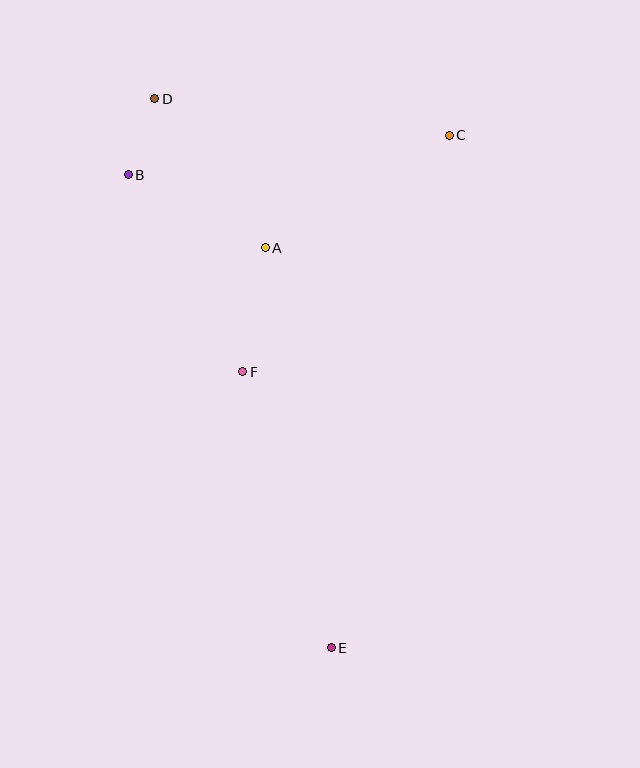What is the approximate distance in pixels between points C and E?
The distance between C and E is approximately 526 pixels.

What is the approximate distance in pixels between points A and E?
The distance between A and E is approximately 405 pixels.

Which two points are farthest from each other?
Points D and E are farthest from each other.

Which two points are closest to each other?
Points B and D are closest to each other.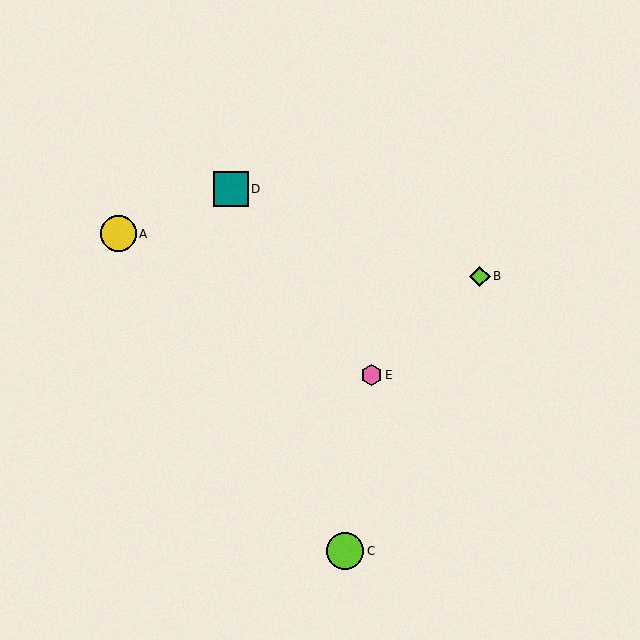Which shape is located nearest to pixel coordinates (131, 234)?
The yellow circle (labeled A) at (118, 234) is nearest to that location.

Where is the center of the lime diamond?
The center of the lime diamond is at (480, 276).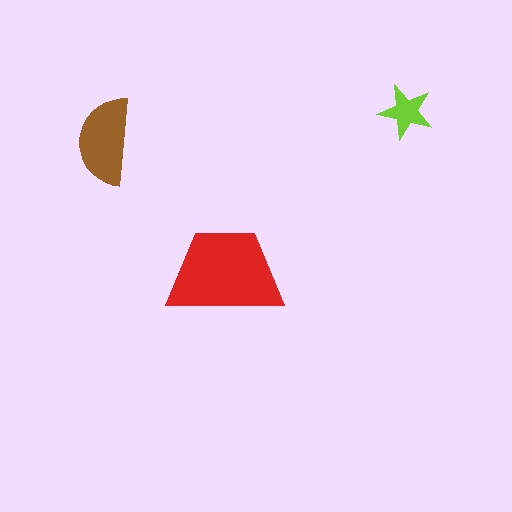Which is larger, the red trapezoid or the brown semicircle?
The red trapezoid.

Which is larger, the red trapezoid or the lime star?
The red trapezoid.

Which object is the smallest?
The lime star.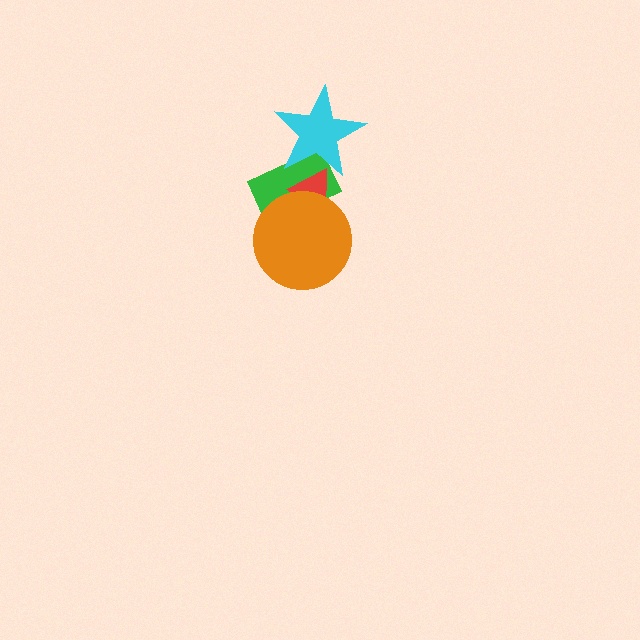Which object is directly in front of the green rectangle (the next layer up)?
The red triangle is directly in front of the green rectangle.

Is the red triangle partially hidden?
Yes, it is partially covered by another shape.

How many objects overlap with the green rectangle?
3 objects overlap with the green rectangle.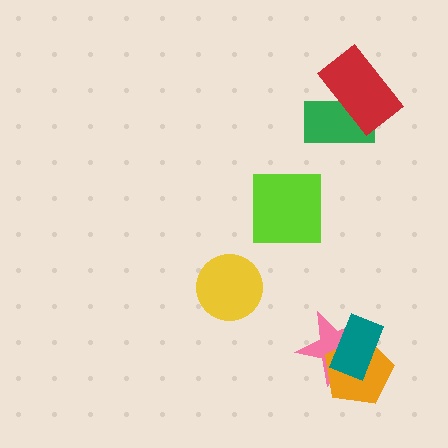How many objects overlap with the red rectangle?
1 object overlaps with the red rectangle.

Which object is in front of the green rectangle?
The red rectangle is in front of the green rectangle.